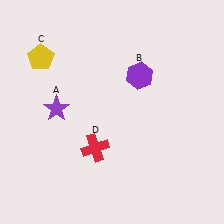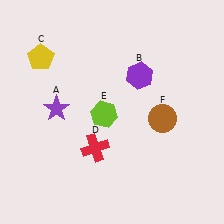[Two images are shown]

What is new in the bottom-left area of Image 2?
A lime hexagon (E) was added in the bottom-left area of Image 2.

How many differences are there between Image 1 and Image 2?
There are 2 differences between the two images.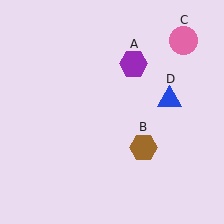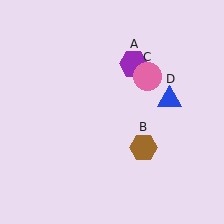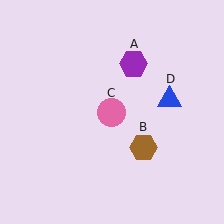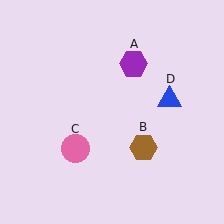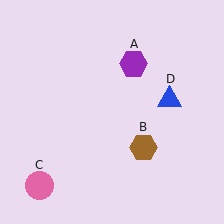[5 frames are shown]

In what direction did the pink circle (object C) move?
The pink circle (object C) moved down and to the left.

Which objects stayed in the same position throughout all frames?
Purple hexagon (object A) and brown hexagon (object B) and blue triangle (object D) remained stationary.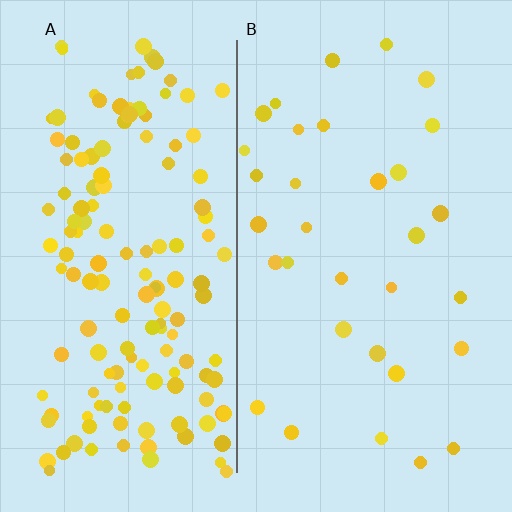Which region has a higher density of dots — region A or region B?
A (the left).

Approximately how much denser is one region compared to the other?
Approximately 4.7× — region A over region B.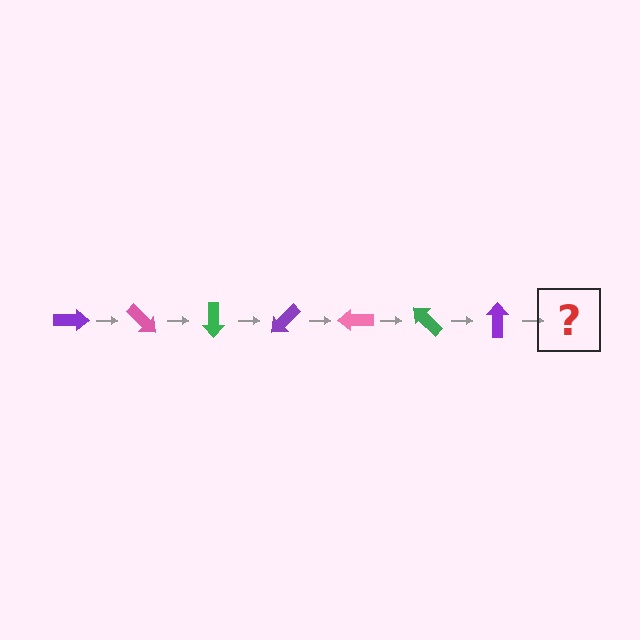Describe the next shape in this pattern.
It should be a pink arrow, rotated 315 degrees from the start.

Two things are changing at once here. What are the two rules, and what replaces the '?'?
The two rules are that it rotates 45 degrees each step and the color cycles through purple, pink, and green. The '?' should be a pink arrow, rotated 315 degrees from the start.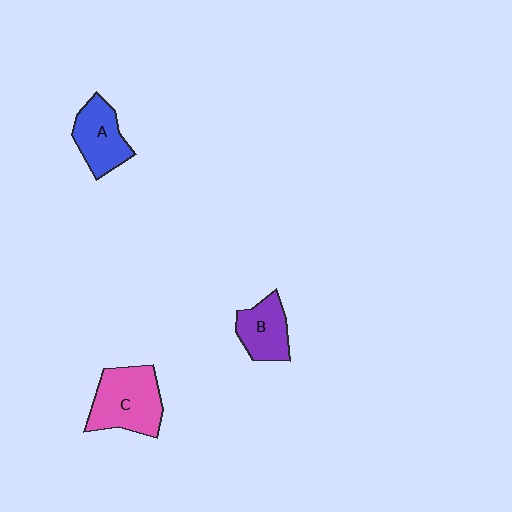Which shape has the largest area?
Shape C (pink).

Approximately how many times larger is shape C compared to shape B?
Approximately 1.5 times.